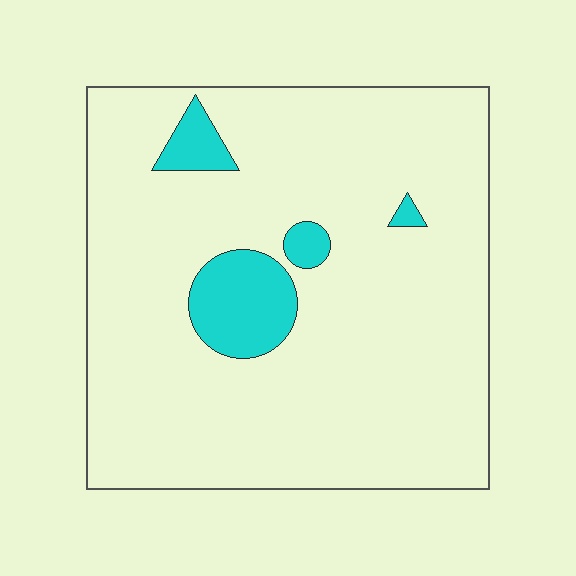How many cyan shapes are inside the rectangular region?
4.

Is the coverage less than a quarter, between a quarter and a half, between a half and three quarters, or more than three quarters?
Less than a quarter.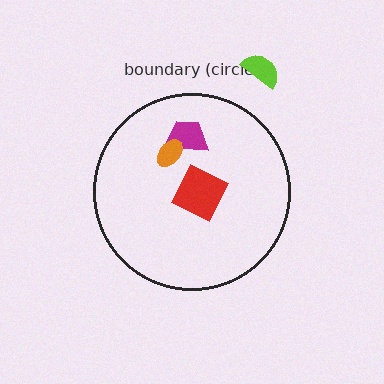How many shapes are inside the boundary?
3 inside, 1 outside.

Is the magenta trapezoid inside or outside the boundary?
Inside.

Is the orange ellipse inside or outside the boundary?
Inside.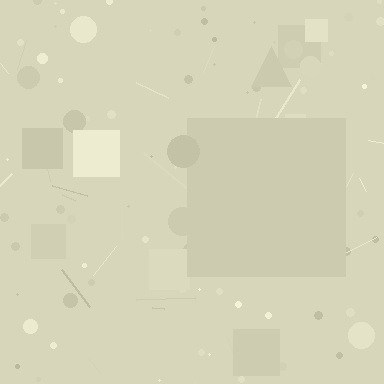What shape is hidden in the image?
A square is hidden in the image.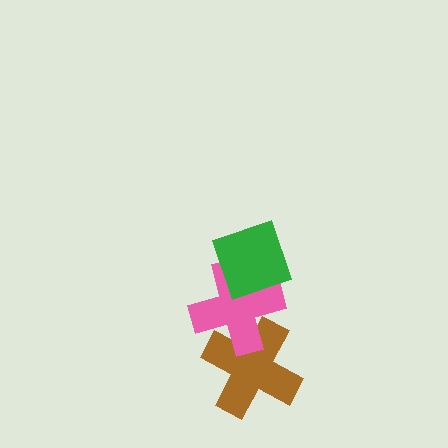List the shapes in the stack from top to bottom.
From top to bottom: the green diamond, the pink cross, the brown cross.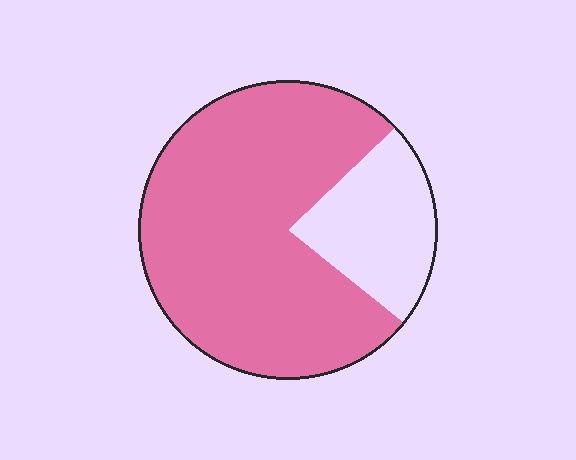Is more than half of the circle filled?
Yes.